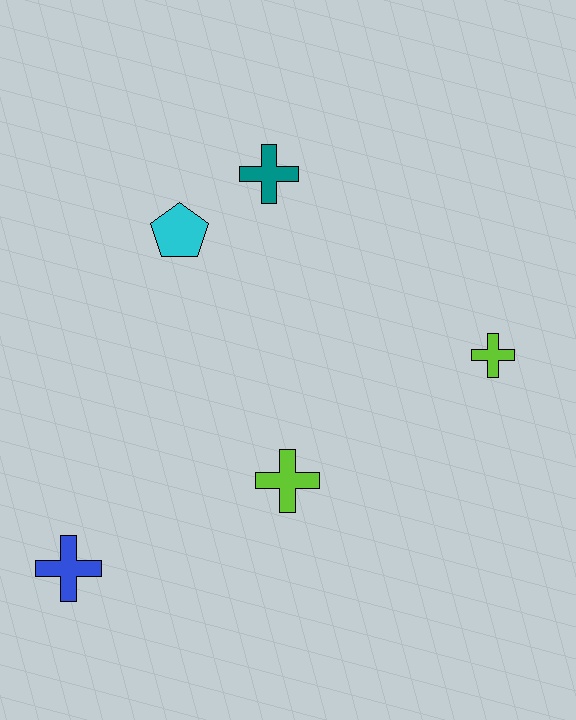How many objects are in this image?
There are 5 objects.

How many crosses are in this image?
There are 4 crosses.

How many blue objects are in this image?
There is 1 blue object.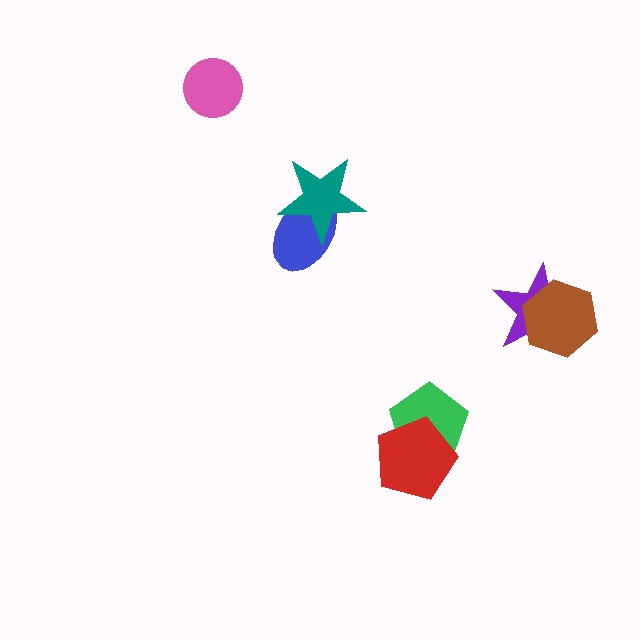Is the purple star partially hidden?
Yes, it is partially covered by another shape.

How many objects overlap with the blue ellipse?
1 object overlaps with the blue ellipse.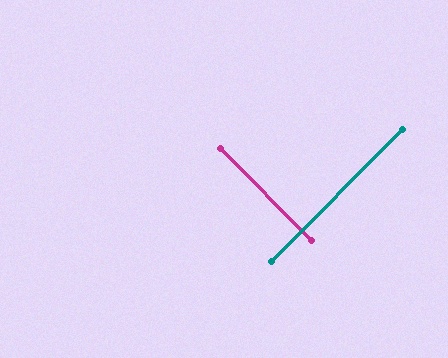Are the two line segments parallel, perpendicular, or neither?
Perpendicular — they meet at approximately 89°.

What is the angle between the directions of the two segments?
Approximately 89 degrees.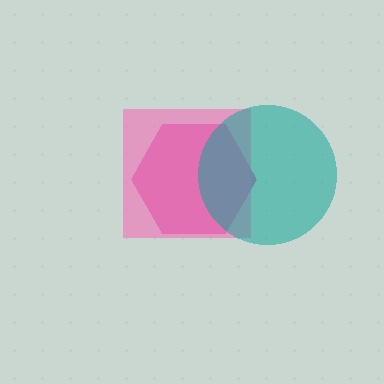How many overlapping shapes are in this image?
There are 3 overlapping shapes in the image.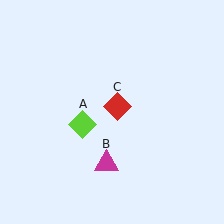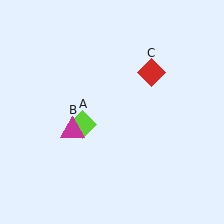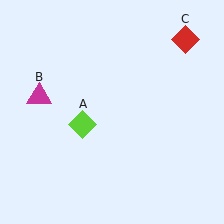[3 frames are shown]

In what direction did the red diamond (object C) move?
The red diamond (object C) moved up and to the right.